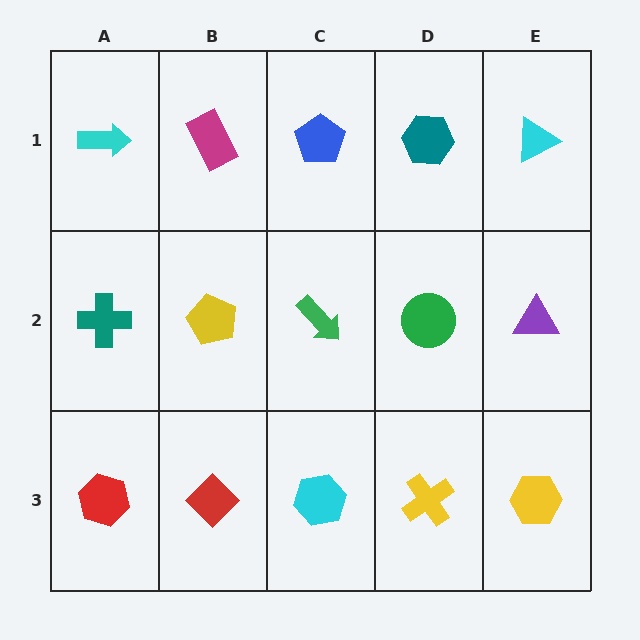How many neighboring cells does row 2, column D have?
4.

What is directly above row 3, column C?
A green arrow.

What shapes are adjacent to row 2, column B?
A magenta rectangle (row 1, column B), a red diamond (row 3, column B), a teal cross (row 2, column A), a green arrow (row 2, column C).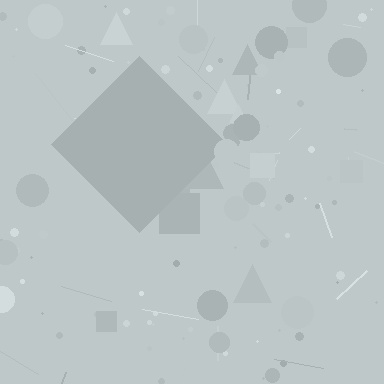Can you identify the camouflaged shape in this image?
The camouflaged shape is a diamond.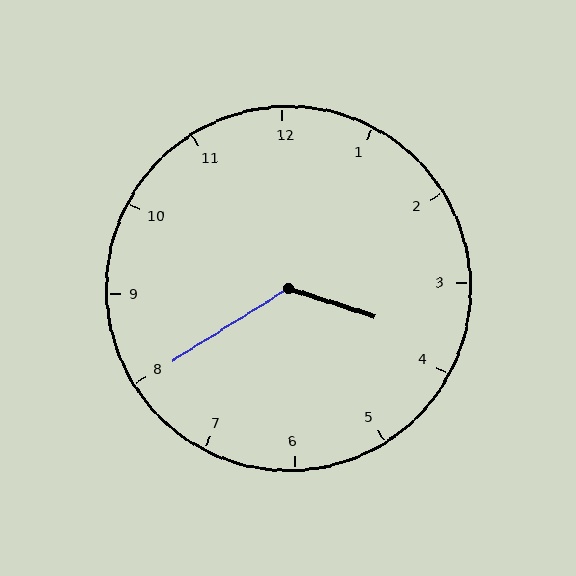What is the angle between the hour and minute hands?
Approximately 130 degrees.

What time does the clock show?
3:40.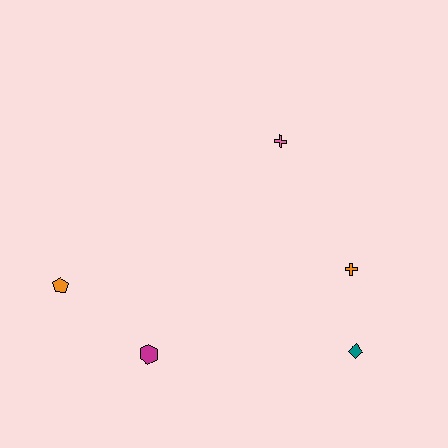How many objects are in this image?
There are 5 objects.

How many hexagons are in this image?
There is 1 hexagon.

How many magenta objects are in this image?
There is 1 magenta object.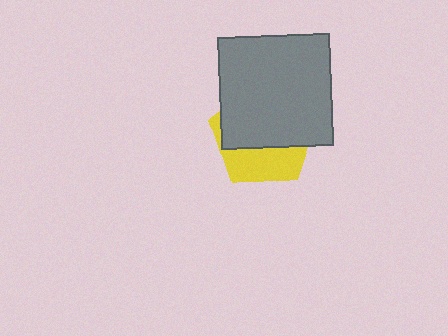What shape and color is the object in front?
The object in front is a gray square.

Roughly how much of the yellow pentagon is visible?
A small part of it is visible (roughly 37%).